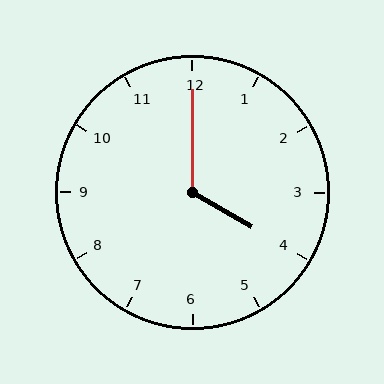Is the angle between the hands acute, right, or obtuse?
It is obtuse.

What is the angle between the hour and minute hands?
Approximately 120 degrees.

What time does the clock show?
4:00.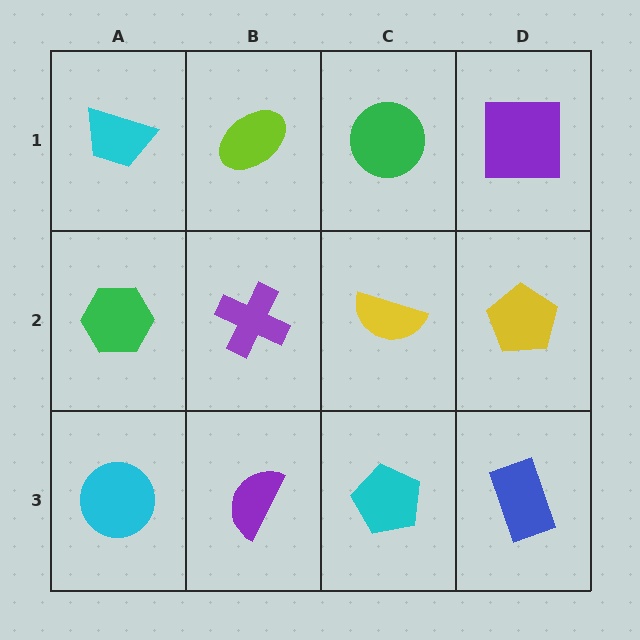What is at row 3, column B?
A purple semicircle.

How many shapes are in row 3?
4 shapes.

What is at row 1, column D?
A purple square.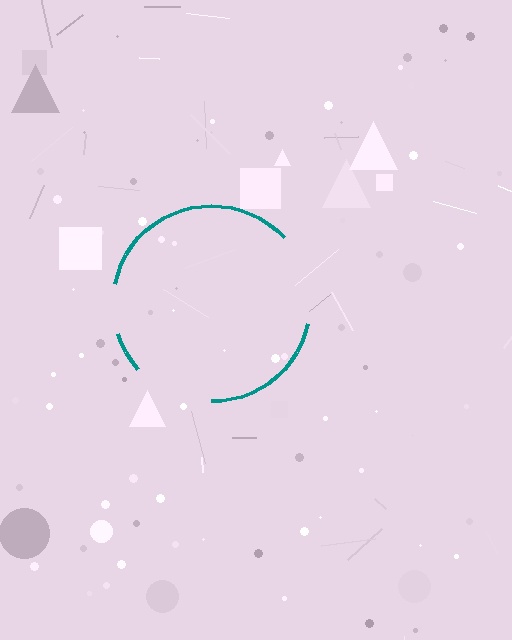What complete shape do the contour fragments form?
The contour fragments form a circle.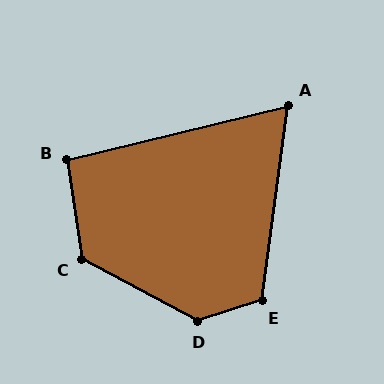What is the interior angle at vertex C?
Approximately 127 degrees (obtuse).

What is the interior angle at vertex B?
Approximately 95 degrees (obtuse).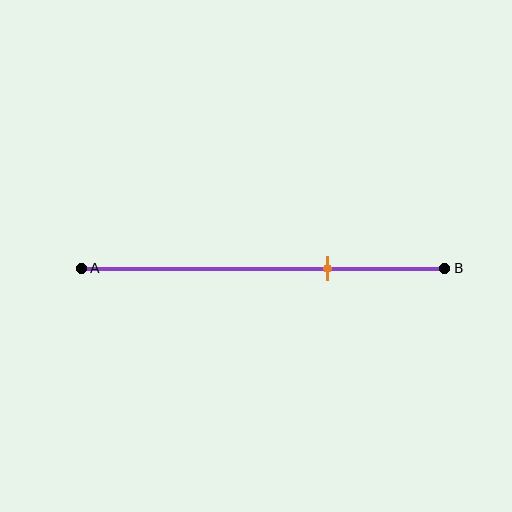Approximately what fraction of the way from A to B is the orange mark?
The orange mark is approximately 70% of the way from A to B.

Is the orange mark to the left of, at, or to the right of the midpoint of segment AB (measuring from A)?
The orange mark is to the right of the midpoint of segment AB.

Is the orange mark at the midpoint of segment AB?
No, the mark is at about 70% from A, not at the 50% midpoint.